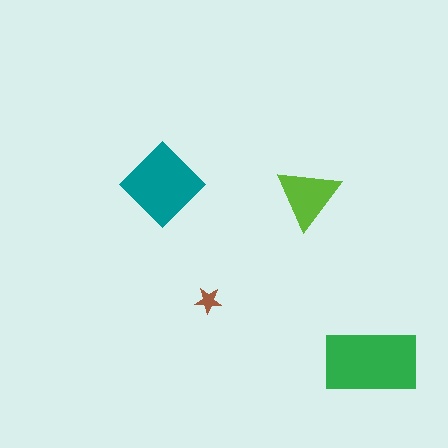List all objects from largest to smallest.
The green rectangle, the teal diamond, the lime triangle, the brown star.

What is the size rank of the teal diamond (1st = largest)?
2nd.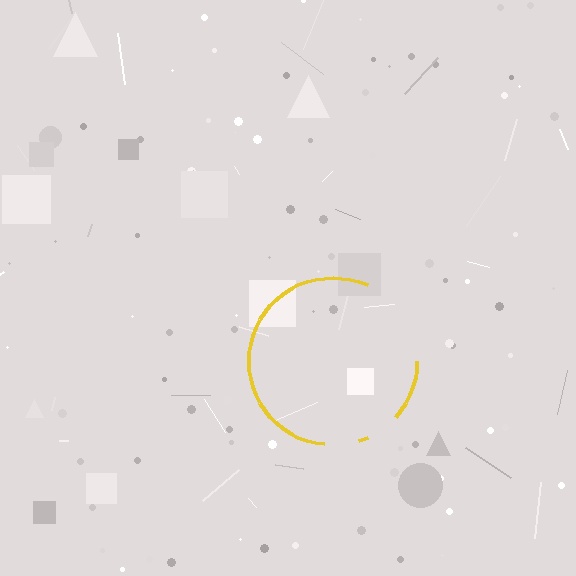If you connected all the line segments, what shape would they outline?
They would outline a circle.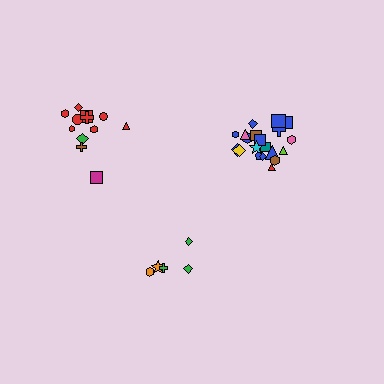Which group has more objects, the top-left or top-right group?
The top-right group.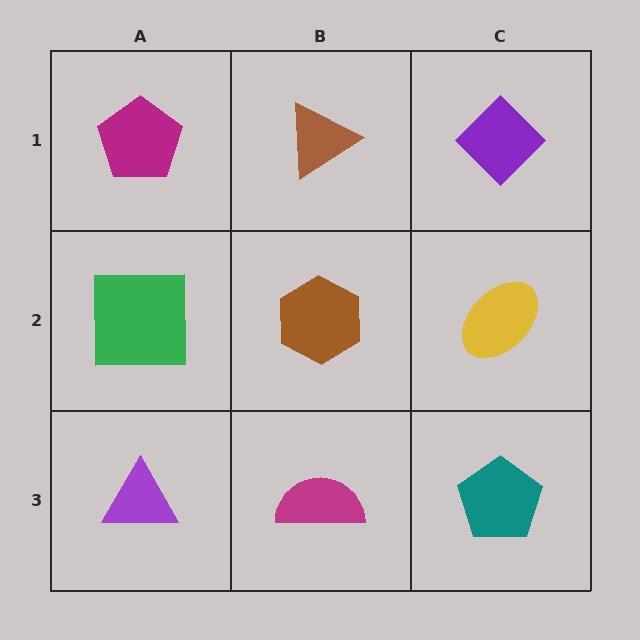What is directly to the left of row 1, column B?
A magenta pentagon.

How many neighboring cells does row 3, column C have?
2.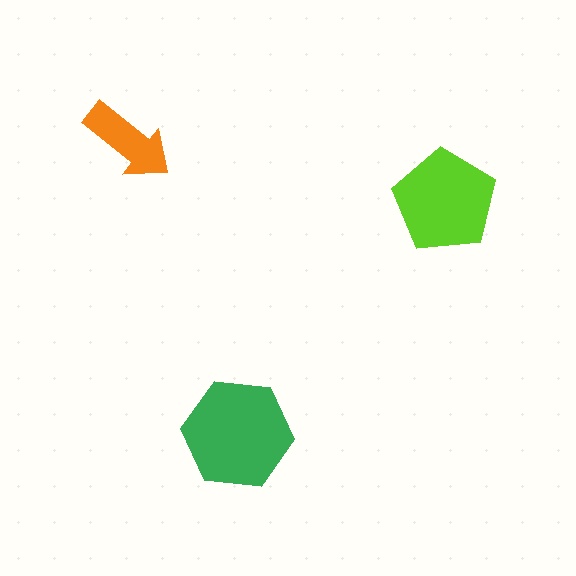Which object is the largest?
The green hexagon.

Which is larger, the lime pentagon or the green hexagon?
The green hexagon.